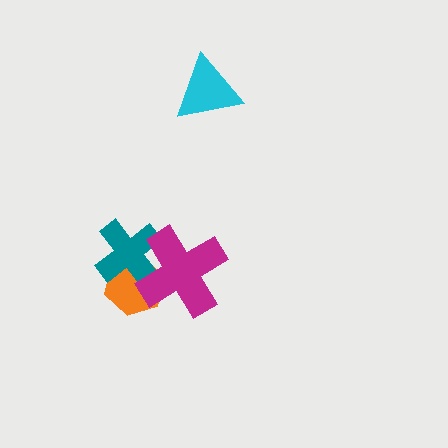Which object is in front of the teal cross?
The magenta cross is in front of the teal cross.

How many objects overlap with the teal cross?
2 objects overlap with the teal cross.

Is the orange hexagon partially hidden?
Yes, it is partially covered by another shape.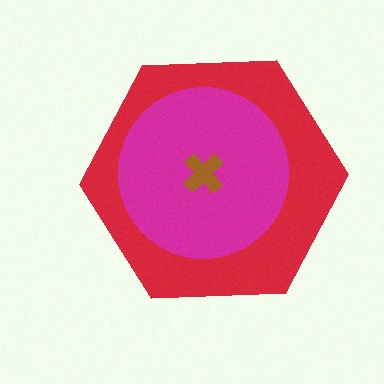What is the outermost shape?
The red hexagon.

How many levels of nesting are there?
3.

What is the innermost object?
The brown cross.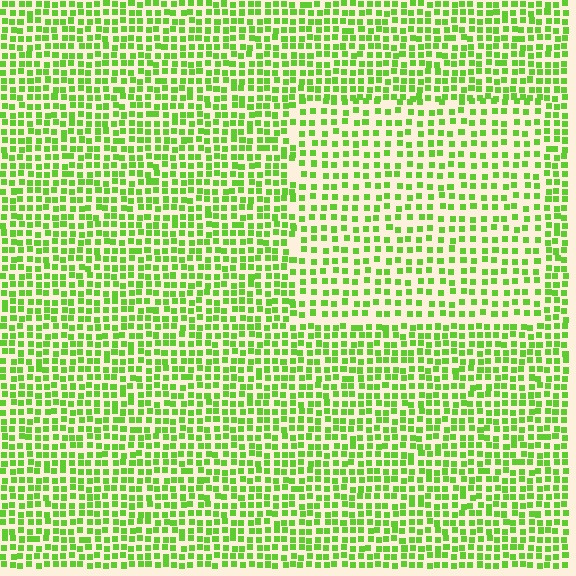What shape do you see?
I see a rectangle.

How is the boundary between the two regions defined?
The boundary is defined by a change in element density (approximately 1.6x ratio). All elements are the same color, size, and shape.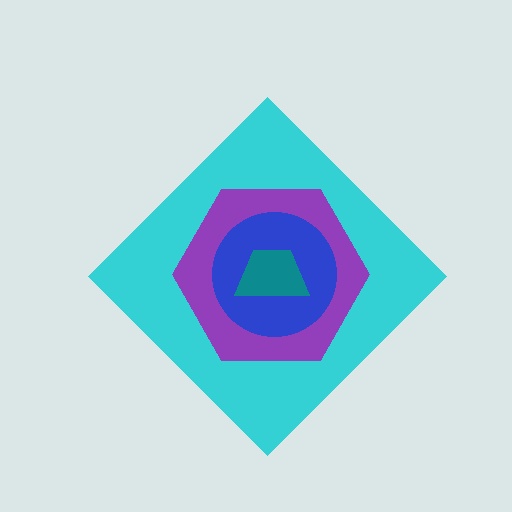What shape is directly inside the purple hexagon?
The blue circle.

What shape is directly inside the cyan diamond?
The purple hexagon.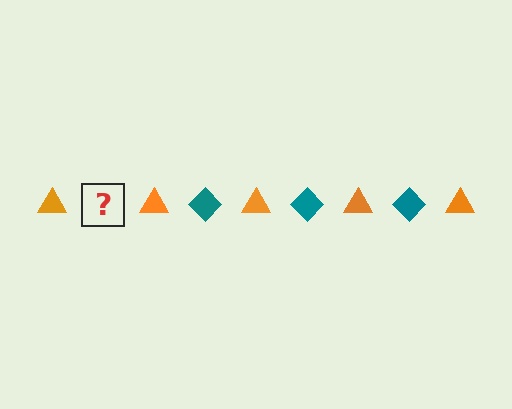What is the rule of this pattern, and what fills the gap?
The rule is that the pattern alternates between orange triangle and teal diamond. The gap should be filled with a teal diamond.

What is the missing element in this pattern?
The missing element is a teal diamond.